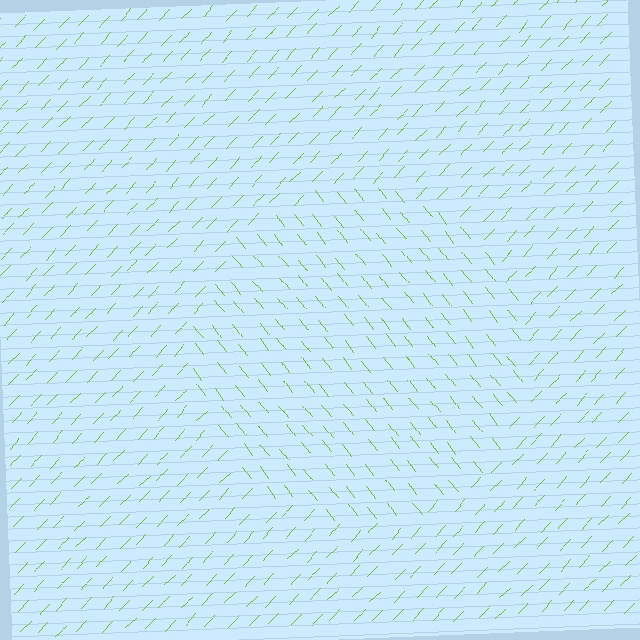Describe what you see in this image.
The image is filled with small lime line segments. A circle region in the image has lines oriented differently from the surrounding lines, creating a visible texture boundary.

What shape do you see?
I see a circle.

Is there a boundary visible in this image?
Yes, there is a texture boundary formed by a change in line orientation.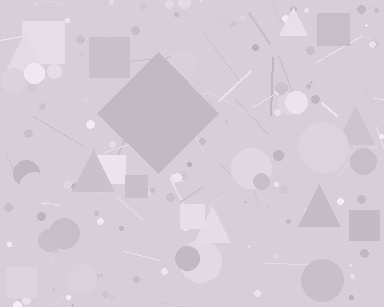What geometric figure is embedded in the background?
A diamond is embedded in the background.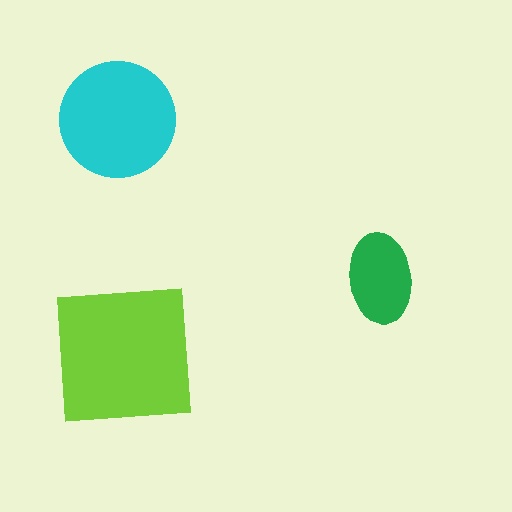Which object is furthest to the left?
The cyan circle is leftmost.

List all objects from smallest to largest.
The green ellipse, the cyan circle, the lime square.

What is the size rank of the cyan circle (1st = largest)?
2nd.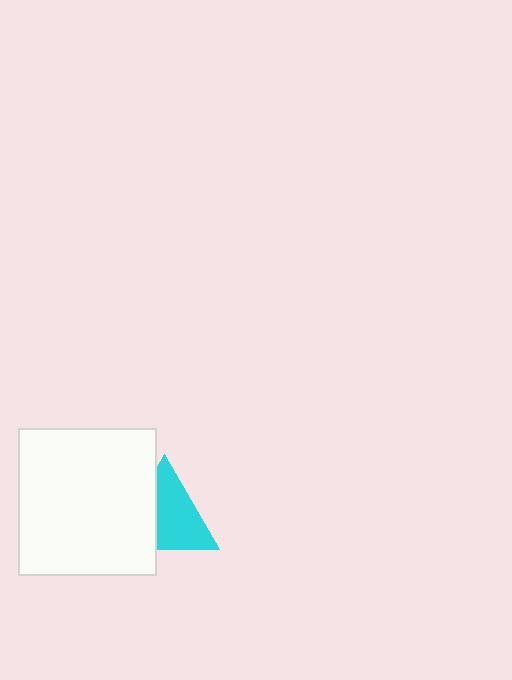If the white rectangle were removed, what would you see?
You would see the complete cyan triangle.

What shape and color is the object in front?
The object in front is a white rectangle.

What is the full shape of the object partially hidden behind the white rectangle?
The partially hidden object is a cyan triangle.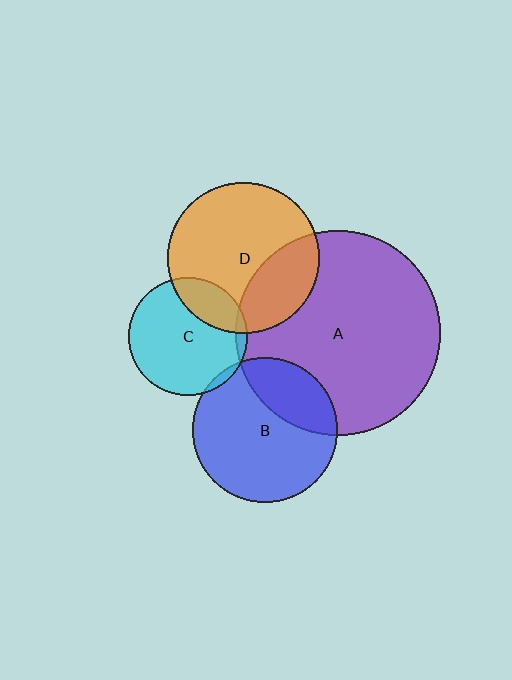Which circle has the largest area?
Circle A (purple).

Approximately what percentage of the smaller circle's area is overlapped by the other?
Approximately 5%.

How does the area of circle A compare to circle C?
Approximately 3.0 times.